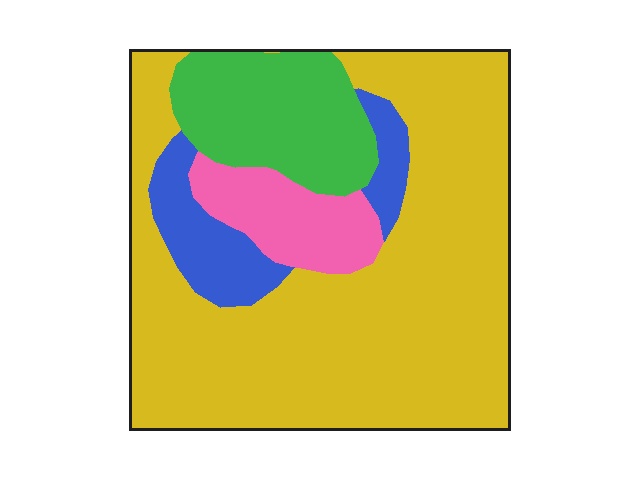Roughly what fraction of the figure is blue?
Blue takes up less than a sixth of the figure.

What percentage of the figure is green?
Green covers 16% of the figure.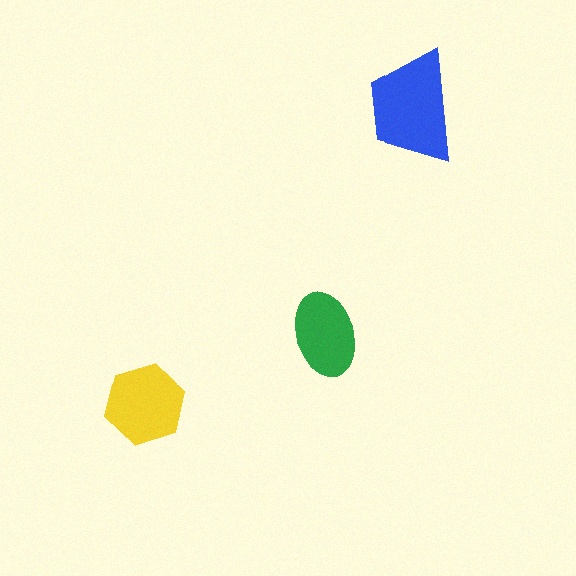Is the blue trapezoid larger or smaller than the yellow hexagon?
Larger.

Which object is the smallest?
The green ellipse.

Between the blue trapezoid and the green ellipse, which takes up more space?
The blue trapezoid.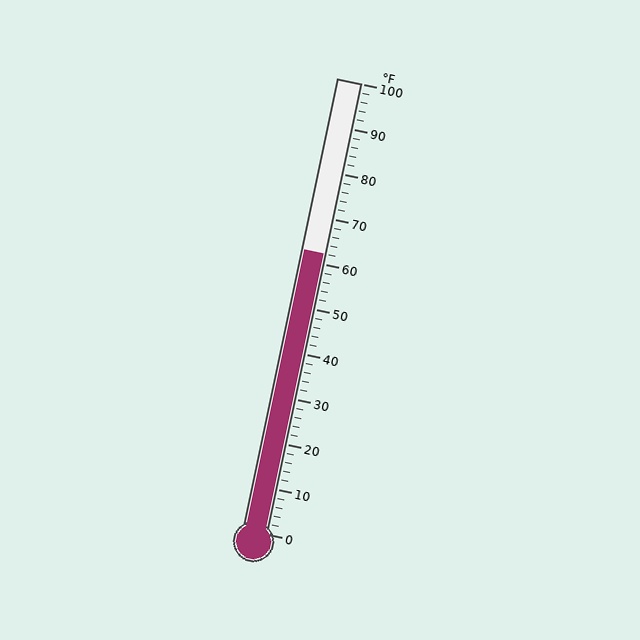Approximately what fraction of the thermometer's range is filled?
The thermometer is filled to approximately 60% of its range.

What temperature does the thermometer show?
The thermometer shows approximately 62°F.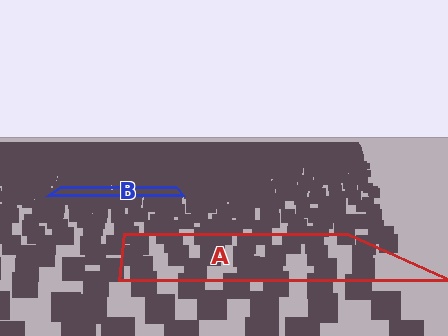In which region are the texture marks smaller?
The texture marks are smaller in region B, because it is farther away.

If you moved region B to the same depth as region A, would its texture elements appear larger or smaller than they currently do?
They would appear larger. At a closer depth, the same texture elements are projected at a bigger on-screen size.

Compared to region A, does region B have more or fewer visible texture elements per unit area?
Region B has more texture elements per unit area — they are packed more densely because it is farther away.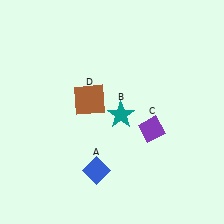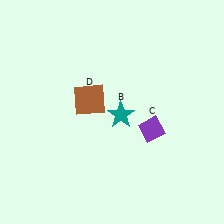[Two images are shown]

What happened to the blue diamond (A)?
The blue diamond (A) was removed in Image 2. It was in the bottom-left area of Image 1.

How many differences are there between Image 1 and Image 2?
There is 1 difference between the two images.